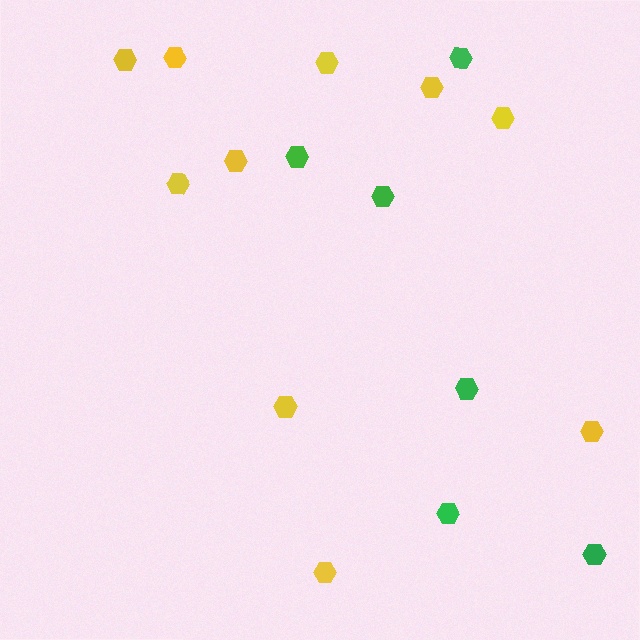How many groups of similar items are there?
There are 2 groups: one group of yellow hexagons (10) and one group of green hexagons (6).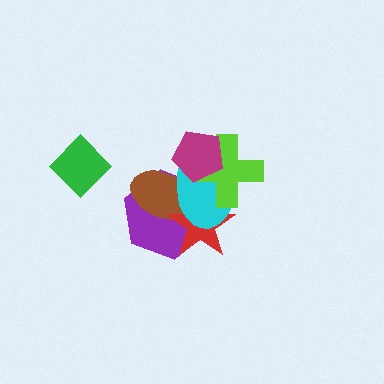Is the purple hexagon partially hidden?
Yes, it is partially covered by another shape.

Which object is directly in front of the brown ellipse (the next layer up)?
The red star is directly in front of the brown ellipse.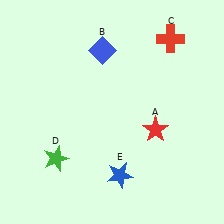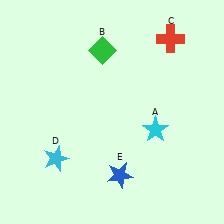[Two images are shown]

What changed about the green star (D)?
In Image 1, D is green. In Image 2, it changed to cyan.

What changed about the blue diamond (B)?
In Image 1, B is blue. In Image 2, it changed to green.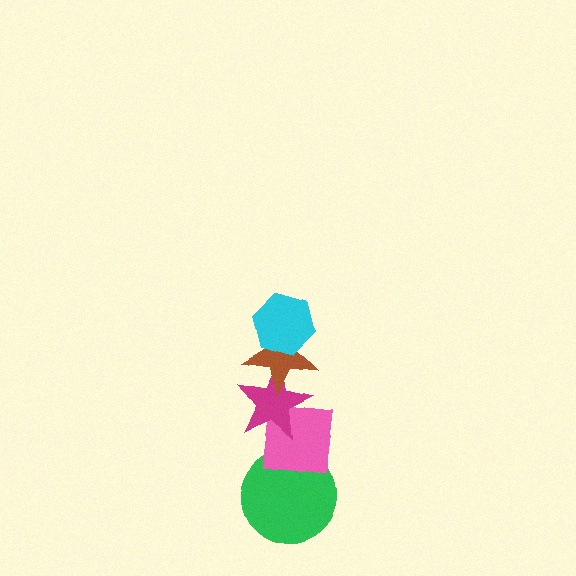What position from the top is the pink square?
The pink square is 4th from the top.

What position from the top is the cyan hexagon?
The cyan hexagon is 1st from the top.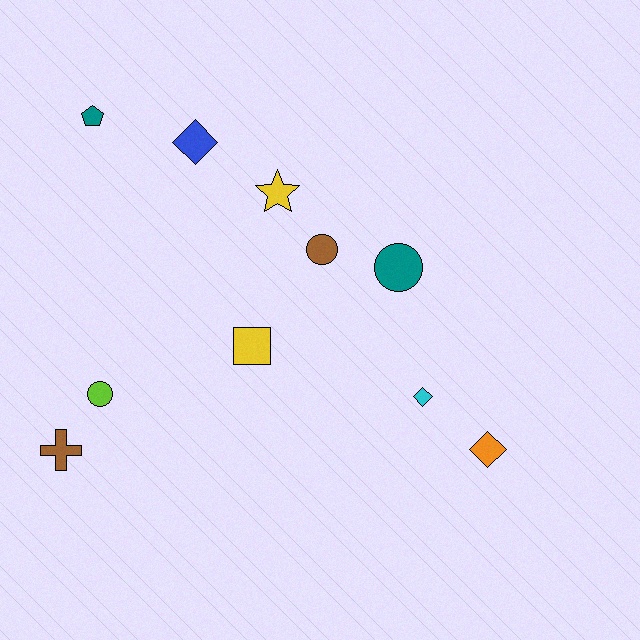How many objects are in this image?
There are 10 objects.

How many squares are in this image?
There is 1 square.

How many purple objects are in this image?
There are no purple objects.